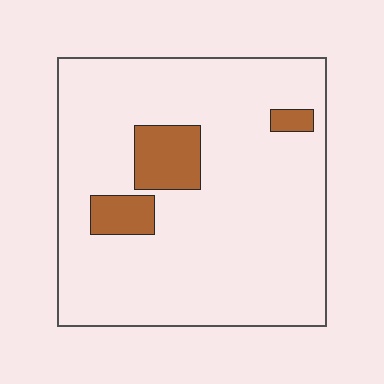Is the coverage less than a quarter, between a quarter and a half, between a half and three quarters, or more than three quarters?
Less than a quarter.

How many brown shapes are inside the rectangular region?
3.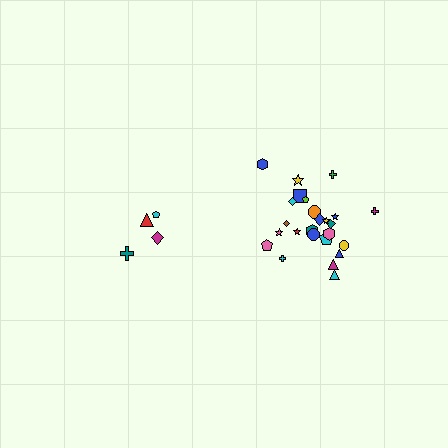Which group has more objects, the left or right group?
The right group.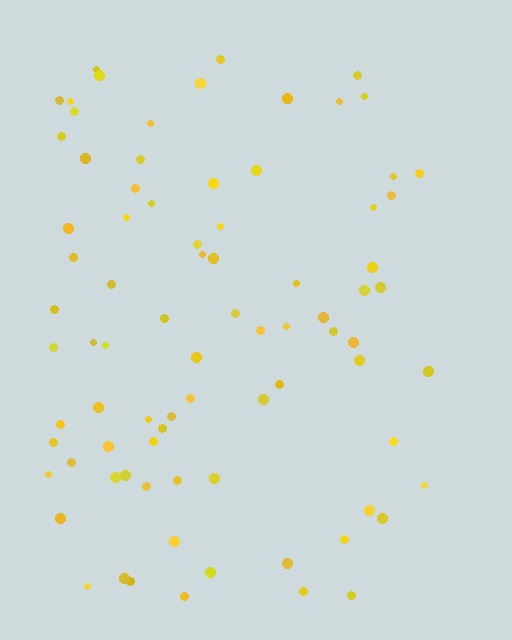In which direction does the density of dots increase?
From right to left, with the left side densest.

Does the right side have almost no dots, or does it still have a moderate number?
Still a moderate number, just noticeably fewer than the left.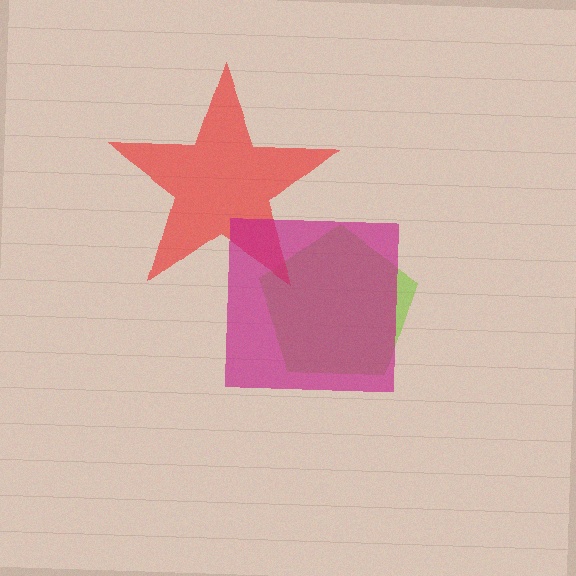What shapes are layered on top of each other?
The layered shapes are: a lime pentagon, a red star, a magenta square.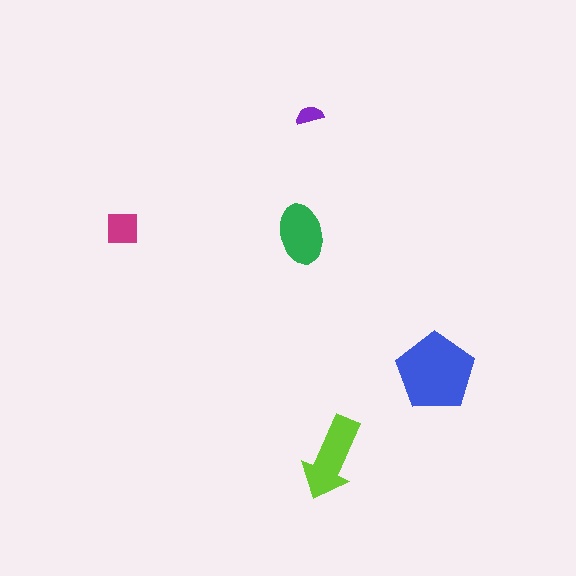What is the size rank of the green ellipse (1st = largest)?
3rd.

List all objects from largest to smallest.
The blue pentagon, the lime arrow, the green ellipse, the magenta square, the purple semicircle.